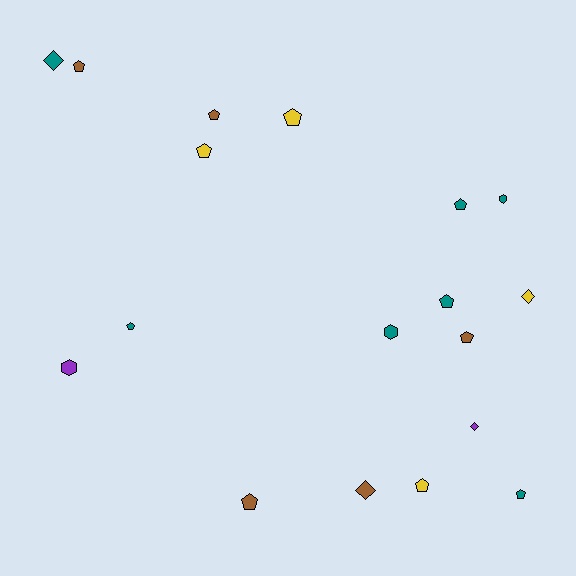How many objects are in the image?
There are 18 objects.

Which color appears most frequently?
Teal, with 7 objects.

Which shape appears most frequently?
Pentagon, with 11 objects.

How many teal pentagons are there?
There are 4 teal pentagons.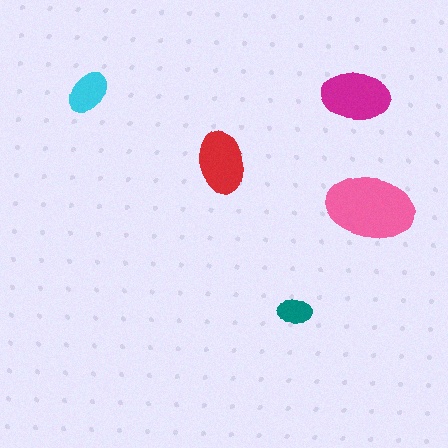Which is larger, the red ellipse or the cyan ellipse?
The red one.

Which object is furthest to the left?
The cyan ellipse is leftmost.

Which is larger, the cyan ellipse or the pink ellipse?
The pink one.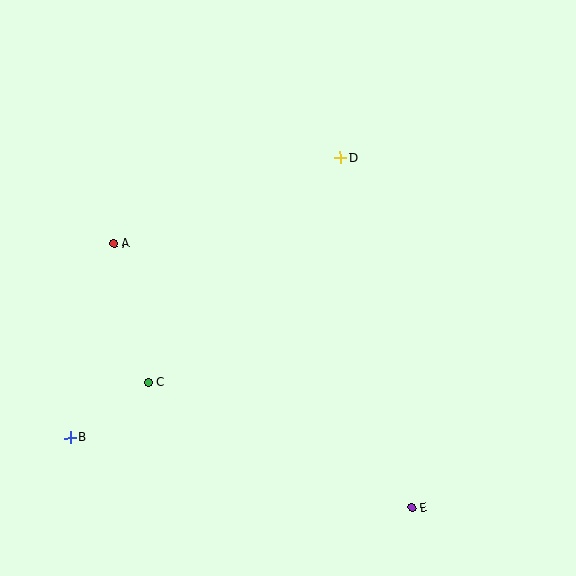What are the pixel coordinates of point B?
Point B is at (70, 438).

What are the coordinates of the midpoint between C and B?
The midpoint between C and B is at (109, 410).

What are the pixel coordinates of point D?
Point D is at (340, 158).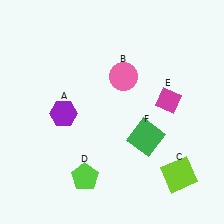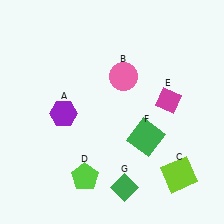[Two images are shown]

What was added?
A green diamond (G) was added in Image 2.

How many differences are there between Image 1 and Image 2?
There is 1 difference between the two images.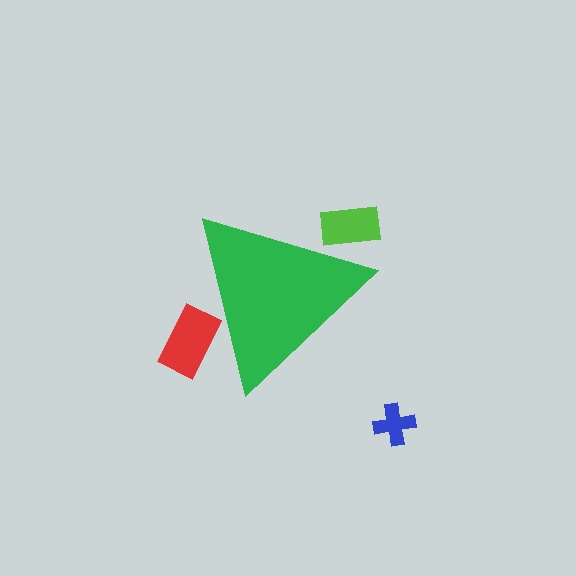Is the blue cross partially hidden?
No, the blue cross is fully visible.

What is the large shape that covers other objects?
A green triangle.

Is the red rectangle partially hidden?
Yes, the red rectangle is partially hidden behind the green triangle.